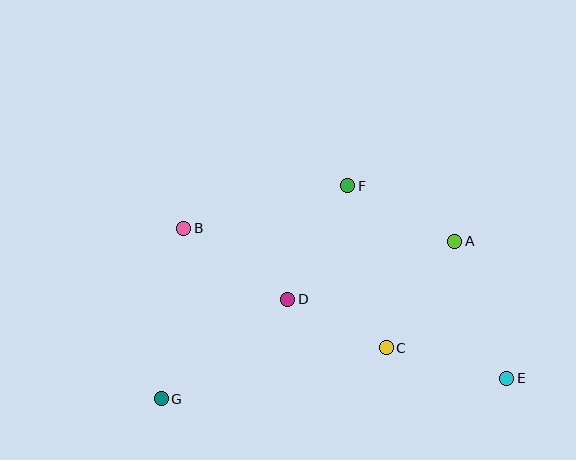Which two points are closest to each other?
Points C and D are closest to each other.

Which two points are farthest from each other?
Points B and E are farthest from each other.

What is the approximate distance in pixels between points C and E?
The distance between C and E is approximately 124 pixels.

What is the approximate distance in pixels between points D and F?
The distance between D and F is approximately 128 pixels.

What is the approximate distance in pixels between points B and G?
The distance between B and G is approximately 172 pixels.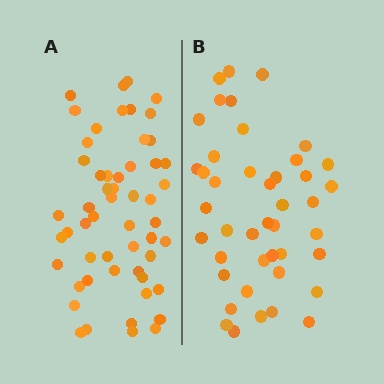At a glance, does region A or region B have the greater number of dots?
Region A (the left region) has more dots.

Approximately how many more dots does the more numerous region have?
Region A has roughly 12 or so more dots than region B.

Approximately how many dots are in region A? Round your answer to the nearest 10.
About 50 dots. (The exact count is 54, which rounds to 50.)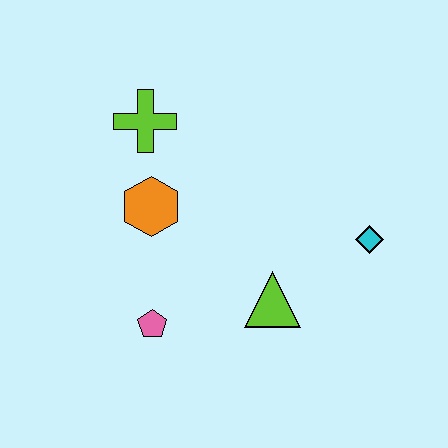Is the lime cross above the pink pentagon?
Yes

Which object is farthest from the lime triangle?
The lime cross is farthest from the lime triangle.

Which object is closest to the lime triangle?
The cyan diamond is closest to the lime triangle.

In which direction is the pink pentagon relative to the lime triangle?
The pink pentagon is to the left of the lime triangle.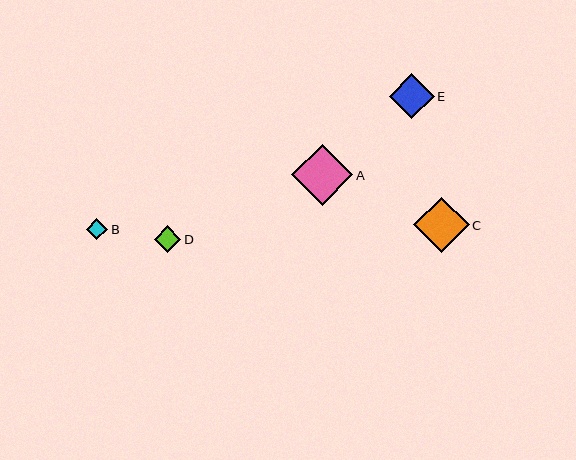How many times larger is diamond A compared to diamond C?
Diamond A is approximately 1.1 times the size of diamond C.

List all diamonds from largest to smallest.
From largest to smallest: A, C, E, D, B.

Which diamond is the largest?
Diamond A is the largest with a size of approximately 61 pixels.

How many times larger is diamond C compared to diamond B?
Diamond C is approximately 2.6 times the size of diamond B.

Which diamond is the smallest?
Diamond B is the smallest with a size of approximately 21 pixels.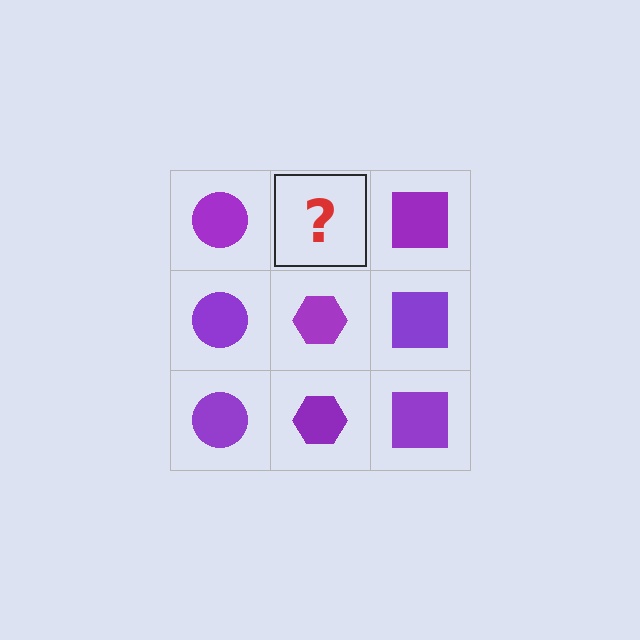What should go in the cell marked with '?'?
The missing cell should contain a purple hexagon.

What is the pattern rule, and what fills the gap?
The rule is that each column has a consistent shape. The gap should be filled with a purple hexagon.